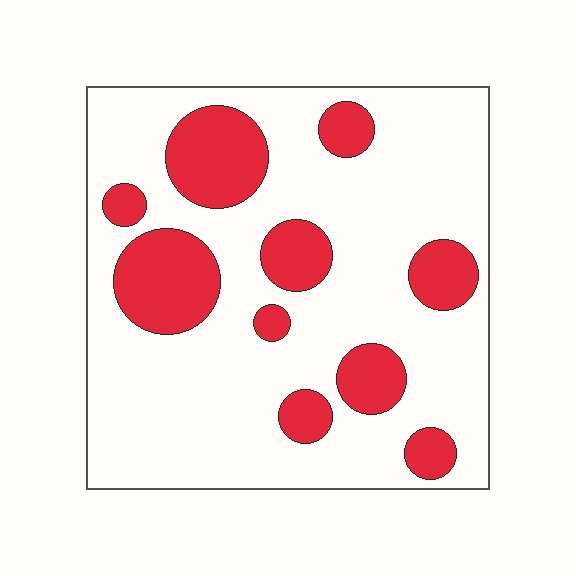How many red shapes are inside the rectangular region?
10.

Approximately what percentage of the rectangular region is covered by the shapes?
Approximately 25%.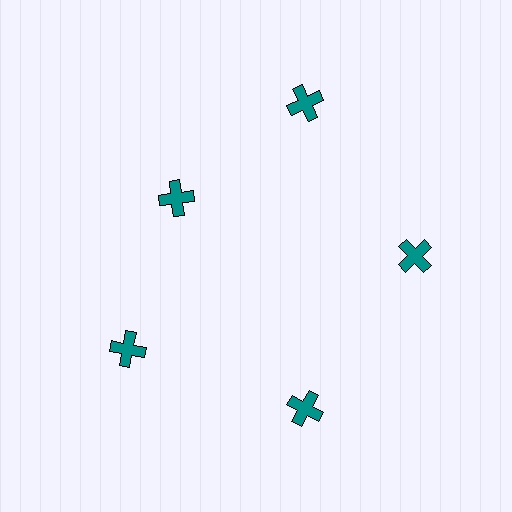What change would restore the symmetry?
The symmetry would be restored by moving it outward, back onto the ring so that all 5 crosses sit at equal angles and equal distance from the center.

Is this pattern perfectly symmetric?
No. The 5 teal crosses are arranged in a ring, but one element near the 10 o'clock position is pulled inward toward the center, breaking the 5-fold rotational symmetry.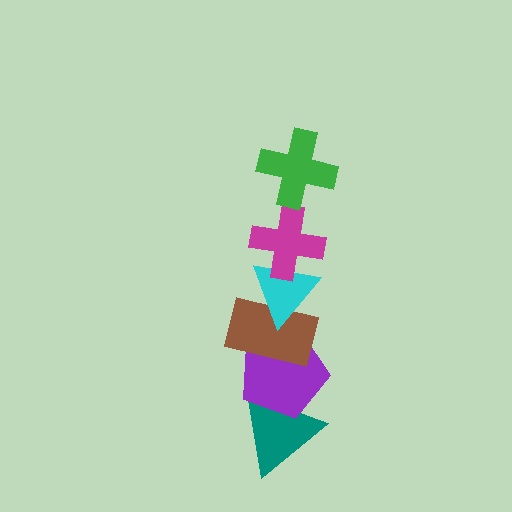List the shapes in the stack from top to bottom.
From top to bottom: the green cross, the magenta cross, the cyan triangle, the brown rectangle, the purple pentagon, the teal triangle.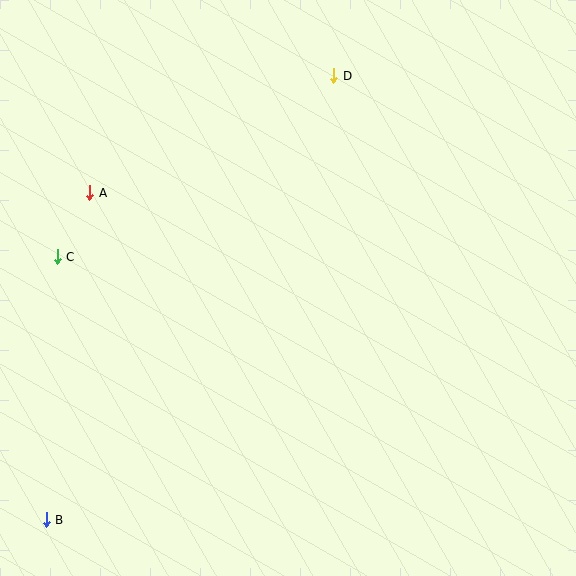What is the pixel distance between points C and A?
The distance between C and A is 72 pixels.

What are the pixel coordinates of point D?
Point D is at (334, 76).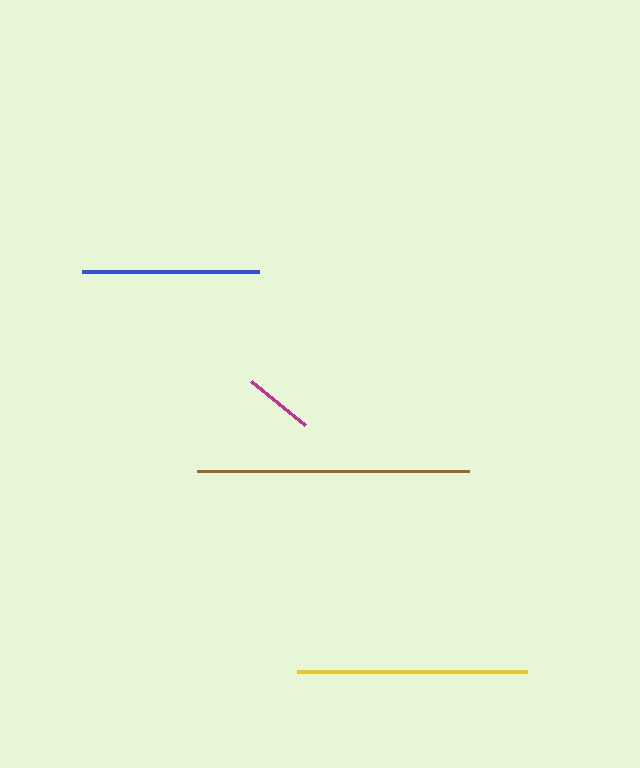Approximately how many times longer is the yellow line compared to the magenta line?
The yellow line is approximately 3.3 times the length of the magenta line.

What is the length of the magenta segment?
The magenta segment is approximately 70 pixels long.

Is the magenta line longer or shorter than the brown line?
The brown line is longer than the magenta line.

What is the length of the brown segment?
The brown segment is approximately 272 pixels long.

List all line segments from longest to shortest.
From longest to shortest: brown, yellow, blue, magenta.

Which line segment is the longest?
The brown line is the longest at approximately 272 pixels.